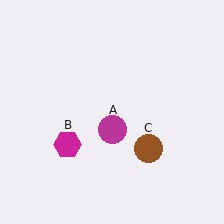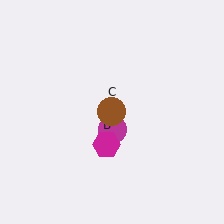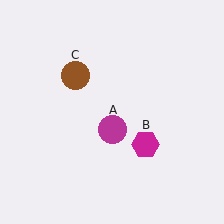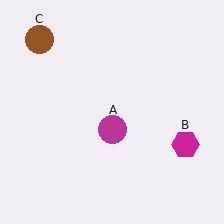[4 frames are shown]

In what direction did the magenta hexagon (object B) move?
The magenta hexagon (object B) moved right.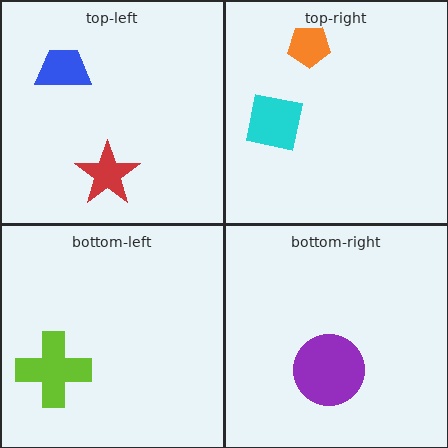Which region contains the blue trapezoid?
The top-left region.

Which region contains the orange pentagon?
The top-right region.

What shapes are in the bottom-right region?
The purple circle.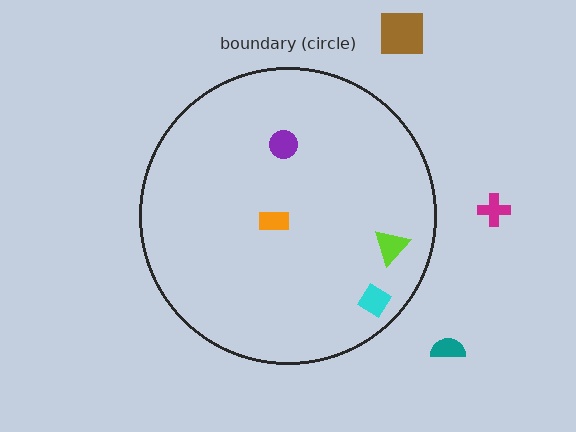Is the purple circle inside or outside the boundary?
Inside.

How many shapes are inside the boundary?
4 inside, 3 outside.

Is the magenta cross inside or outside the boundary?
Outside.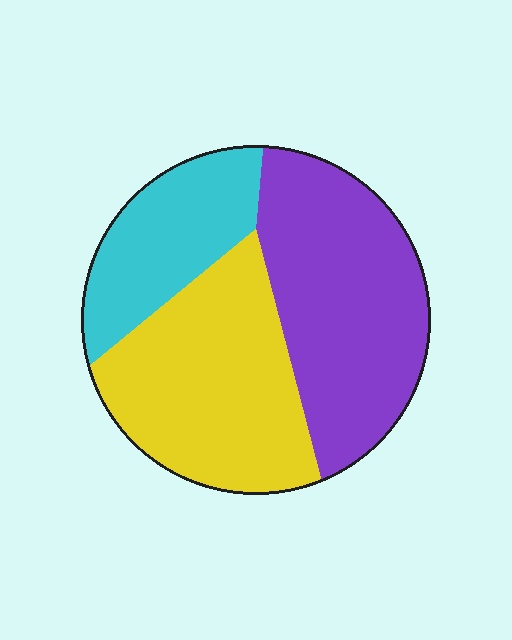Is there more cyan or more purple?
Purple.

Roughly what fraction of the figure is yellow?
Yellow covers around 40% of the figure.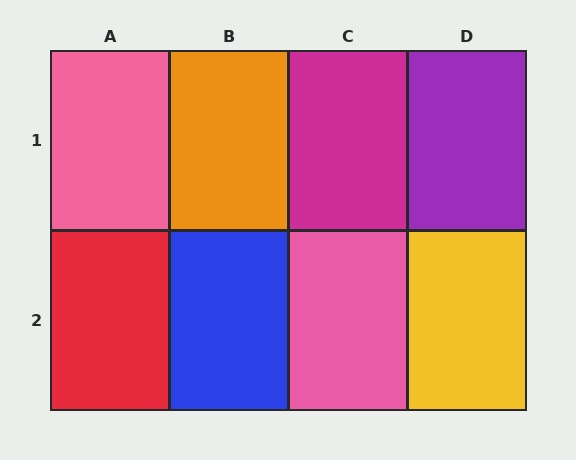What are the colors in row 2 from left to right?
Red, blue, pink, yellow.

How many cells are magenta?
1 cell is magenta.